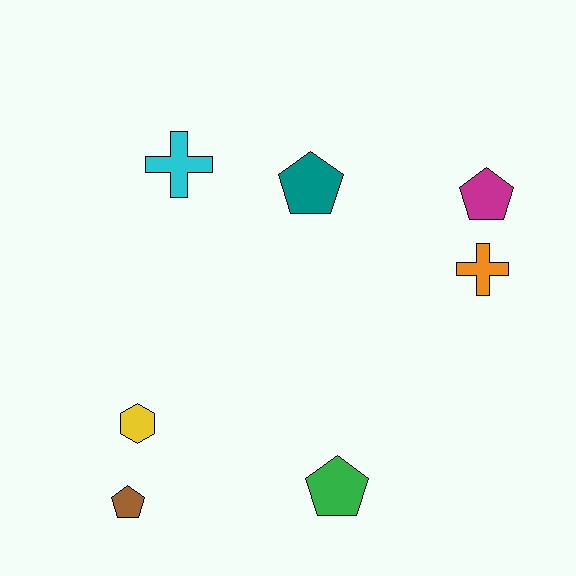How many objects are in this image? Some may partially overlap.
There are 7 objects.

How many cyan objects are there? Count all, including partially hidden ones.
There is 1 cyan object.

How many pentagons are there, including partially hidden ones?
There are 4 pentagons.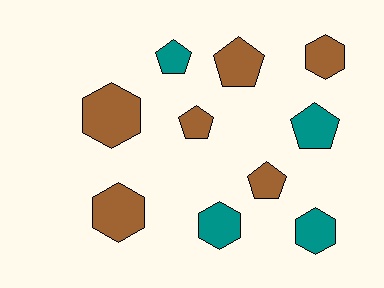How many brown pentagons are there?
There are 3 brown pentagons.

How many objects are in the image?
There are 10 objects.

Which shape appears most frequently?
Hexagon, with 5 objects.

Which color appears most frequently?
Brown, with 6 objects.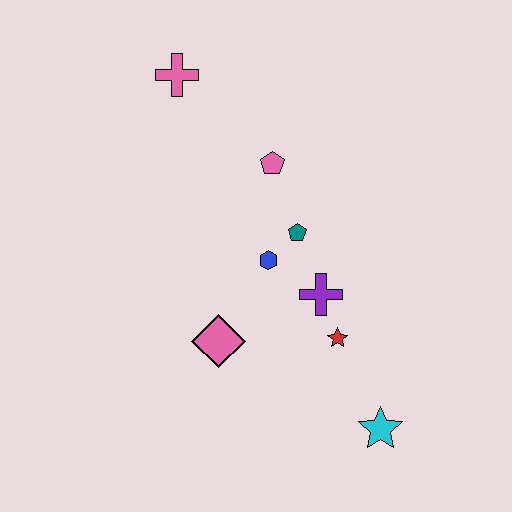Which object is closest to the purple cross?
The red star is closest to the purple cross.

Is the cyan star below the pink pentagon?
Yes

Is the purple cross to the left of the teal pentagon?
No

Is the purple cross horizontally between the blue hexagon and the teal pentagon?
No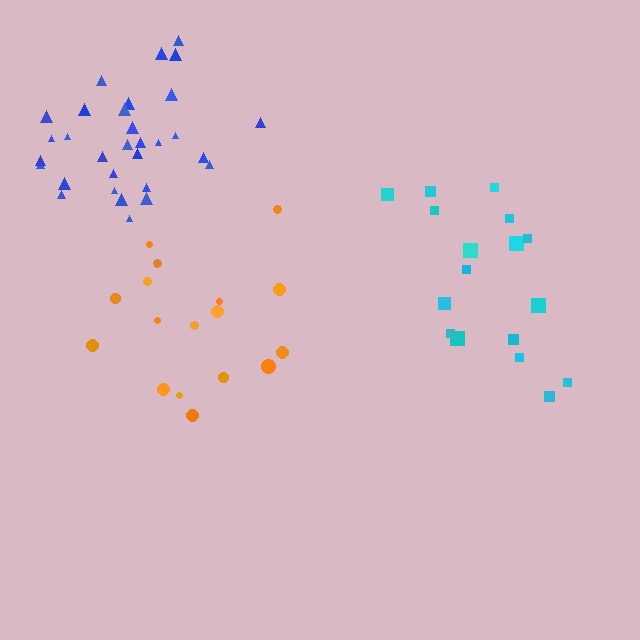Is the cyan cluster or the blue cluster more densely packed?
Blue.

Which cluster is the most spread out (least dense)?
Orange.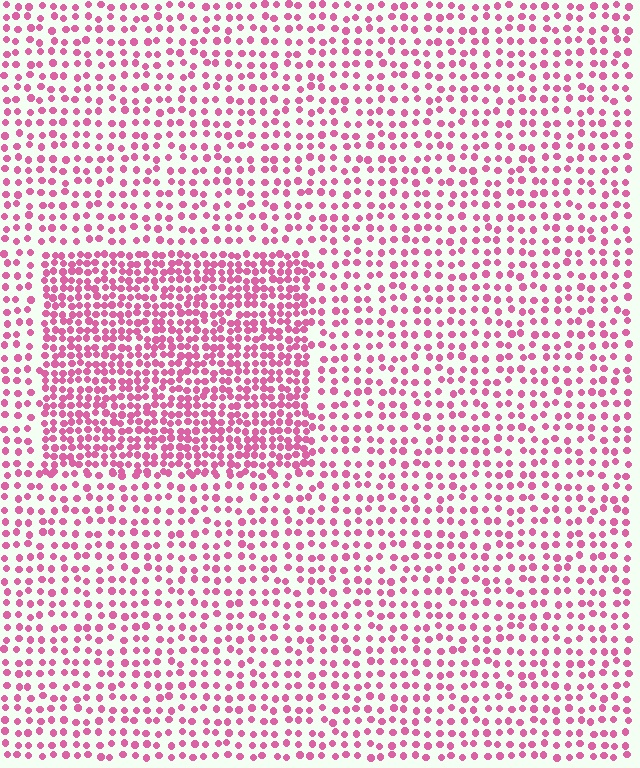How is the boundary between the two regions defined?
The boundary is defined by a change in element density (approximately 2.0x ratio). All elements are the same color, size, and shape.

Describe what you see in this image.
The image contains small pink elements arranged at two different densities. A rectangle-shaped region is visible where the elements are more densely packed than the surrounding area.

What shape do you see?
I see a rectangle.